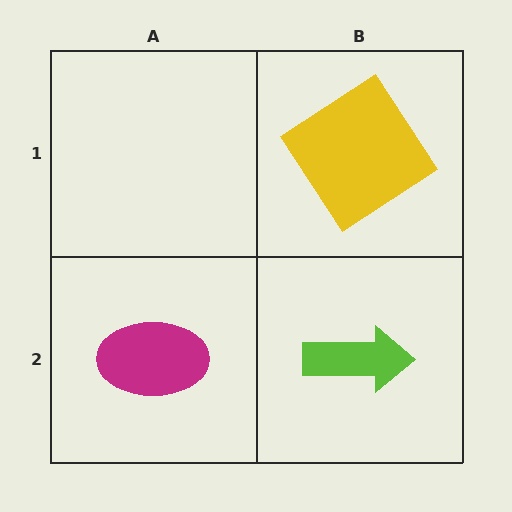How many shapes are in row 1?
1 shape.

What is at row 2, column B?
A lime arrow.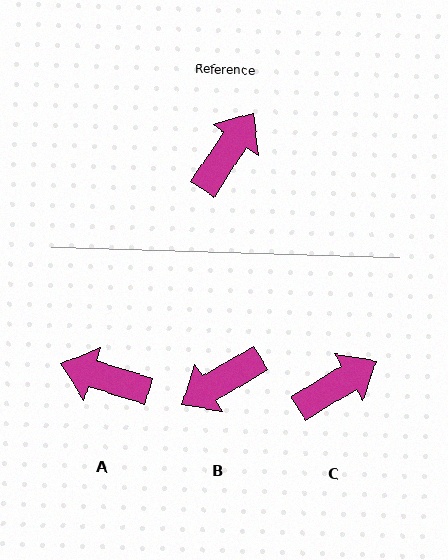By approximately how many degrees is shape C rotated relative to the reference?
Approximately 25 degrees clockwise.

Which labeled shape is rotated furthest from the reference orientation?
B, about 154 degrees away.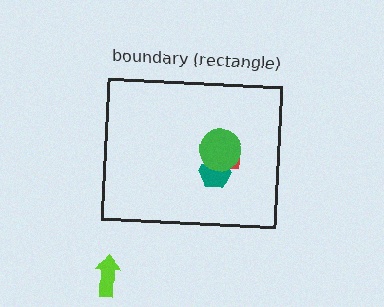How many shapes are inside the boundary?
3 inside, 1 outside.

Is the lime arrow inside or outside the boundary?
Outside.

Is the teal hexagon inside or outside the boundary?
Inside.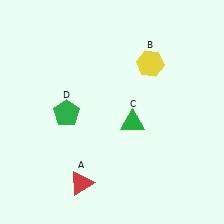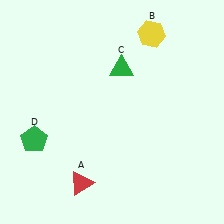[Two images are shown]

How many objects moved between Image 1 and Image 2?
3 objects moved between the two images.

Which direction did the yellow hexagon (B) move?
The yellow hexagon (B) moved up.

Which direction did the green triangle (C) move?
The green triangle (C) moved up.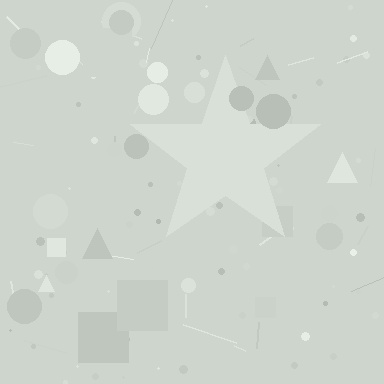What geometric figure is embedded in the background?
A star is embedded in the background.